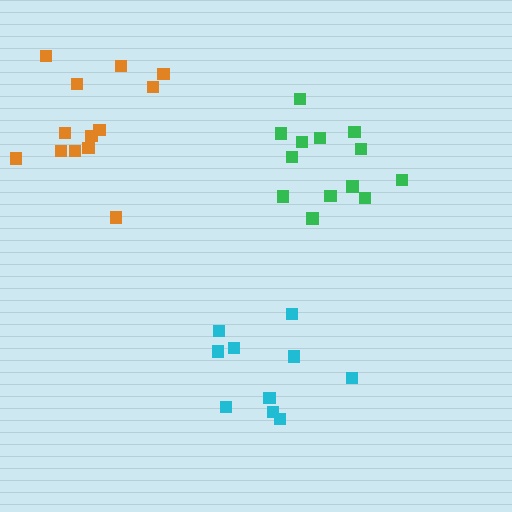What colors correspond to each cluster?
The clusters are colored: orange, green, cyan.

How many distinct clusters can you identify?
There are 3 distinct clusters.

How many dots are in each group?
Group 1: 13 dots, Group 2: 13 dots, Group 3: 10 dots (36 total).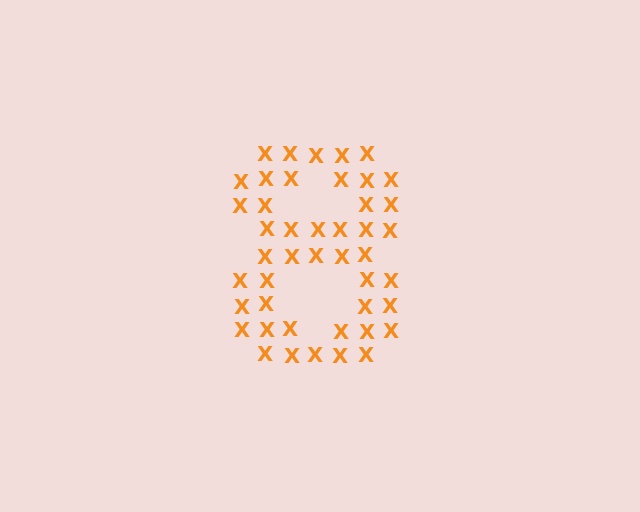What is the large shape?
The large shape is the digit 8.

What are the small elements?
The small elements are letter X's.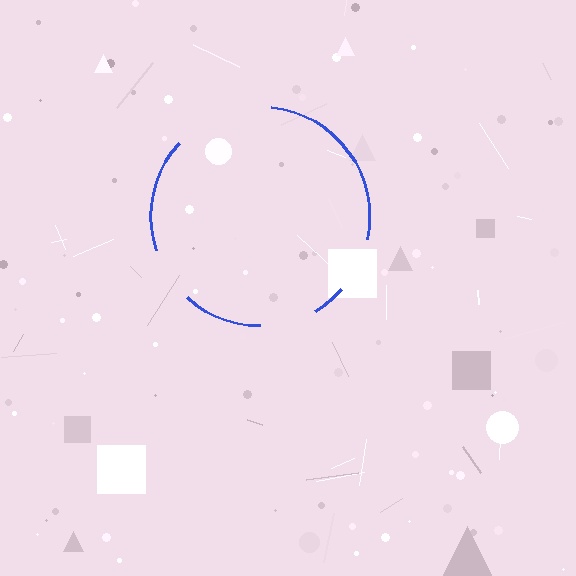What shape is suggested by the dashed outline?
The dashed outline suggests a circle.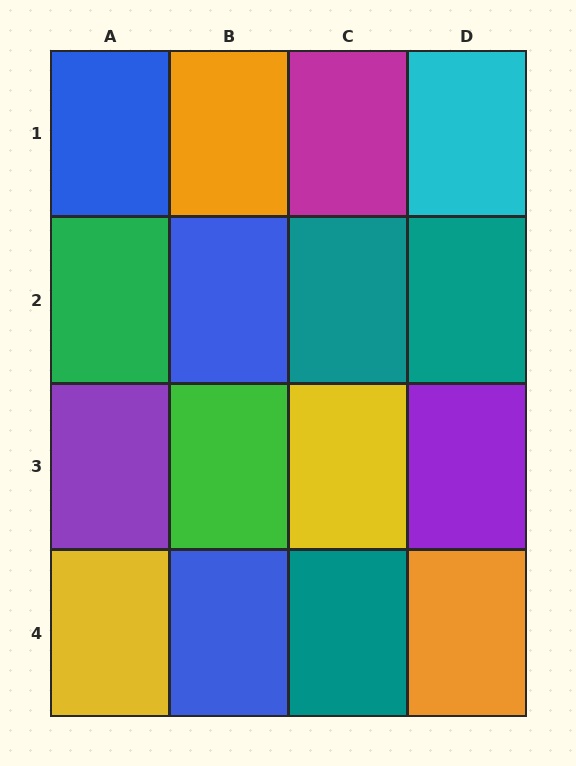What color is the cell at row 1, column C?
Magenta.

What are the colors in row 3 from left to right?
Purple, green, yellow, purple.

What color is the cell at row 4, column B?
Blue.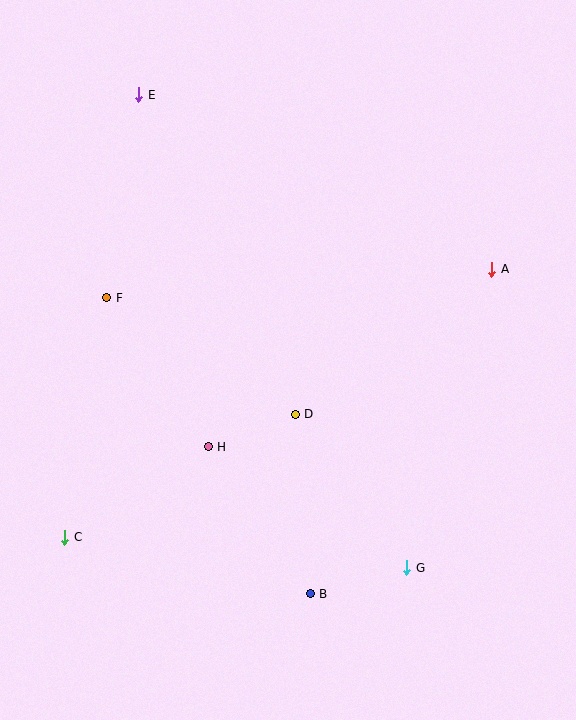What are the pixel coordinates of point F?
Point F is at (107, 298).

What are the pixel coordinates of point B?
Point B is at (310, 594).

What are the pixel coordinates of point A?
Point A is at (492, 269).